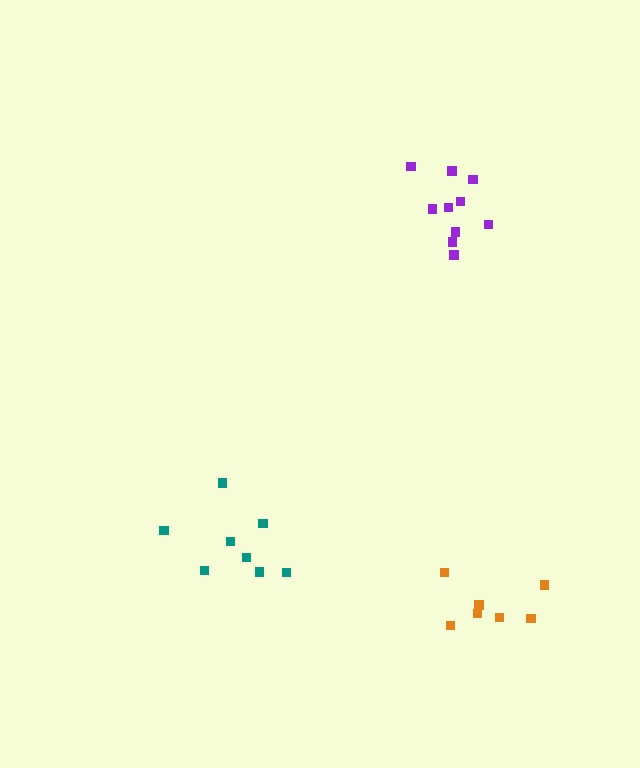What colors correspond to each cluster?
The clusters are colored: orange, teal, purple.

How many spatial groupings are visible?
There are 3 spatial groupings.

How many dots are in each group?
Group 1: 7 dots, Group 2: 8 dots, Group 3: 10 dots (25 total).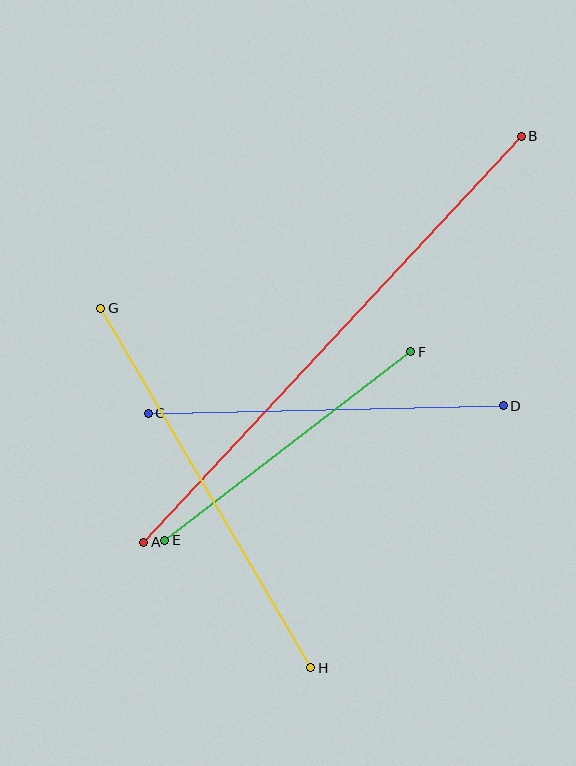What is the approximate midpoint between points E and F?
The midpoint is at approximately (288, 446) pixels.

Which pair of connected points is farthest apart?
Points A and B are farthest apart.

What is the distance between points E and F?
The distance is approximately 310 pixels.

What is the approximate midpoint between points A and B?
The midpoint is at approximately (332, 339) pixels.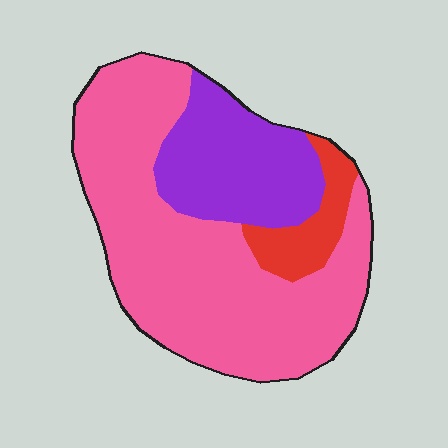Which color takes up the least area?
Red, at roughly 10%.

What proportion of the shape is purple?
Purple takes up about one quarter (1/4) of the shape.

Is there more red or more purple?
Purple.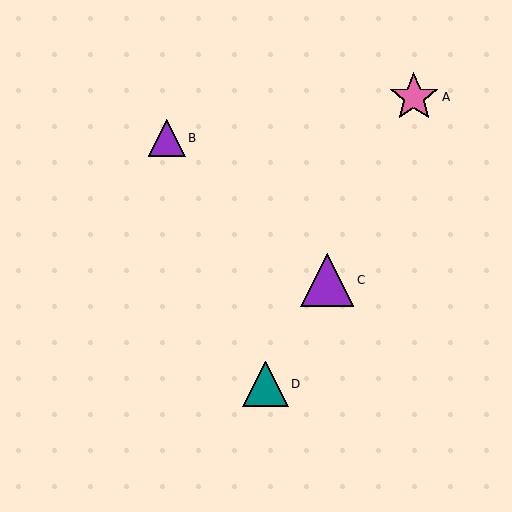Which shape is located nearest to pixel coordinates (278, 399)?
The teal triangle (labeled D) at (265, 384) is nearest to that location.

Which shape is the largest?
The purple triangle (labeled C) is the largest.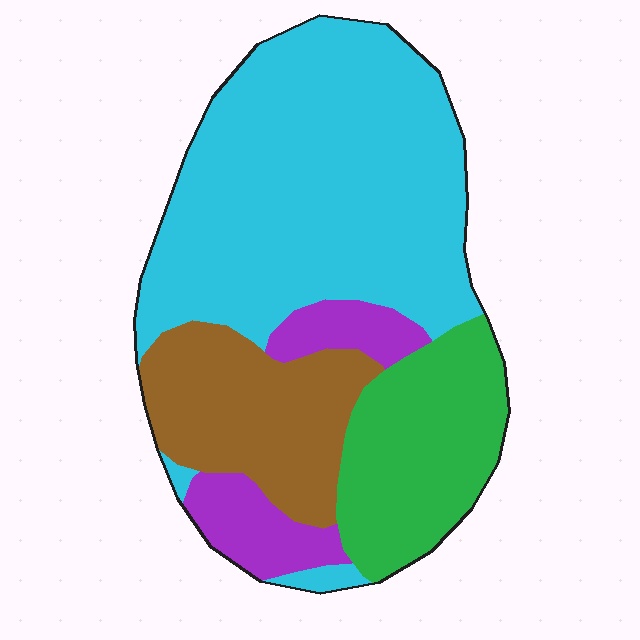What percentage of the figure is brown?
Brown takes up about one fifth (1/5) of the figure.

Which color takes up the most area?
Cyan, at roughly 50%.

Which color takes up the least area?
Purple, at roughly 10%.